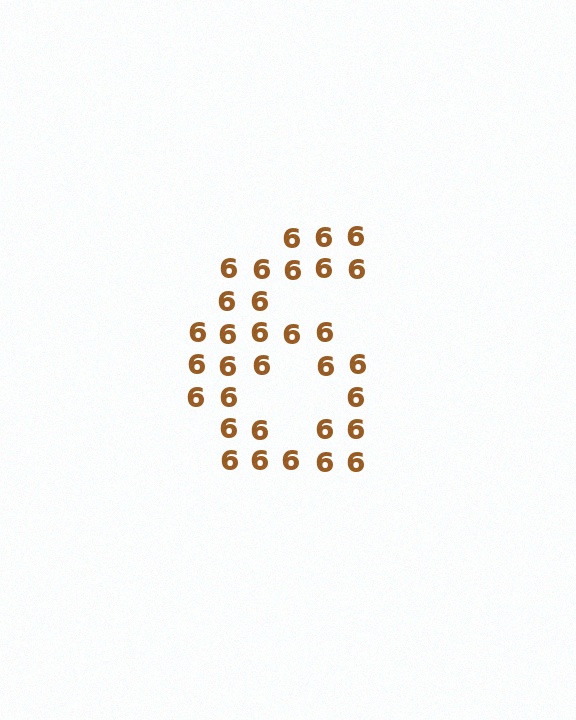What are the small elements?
The small elements are digit 6's.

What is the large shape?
The large shape is the digit 6.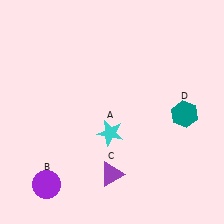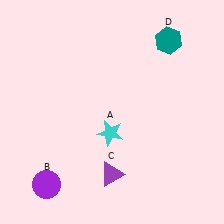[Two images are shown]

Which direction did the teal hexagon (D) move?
The teal hexagon (D) moved up.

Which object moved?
The teal hexagon (D) moved up.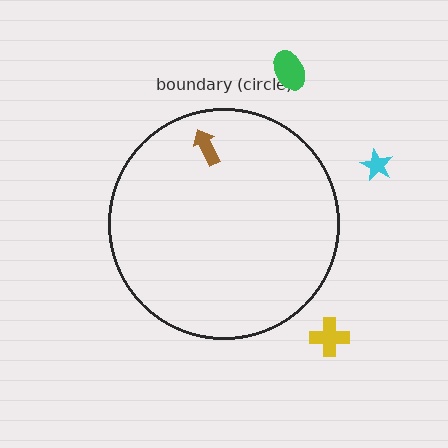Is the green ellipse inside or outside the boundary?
Outside.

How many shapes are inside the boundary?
1 inside, 3 outside.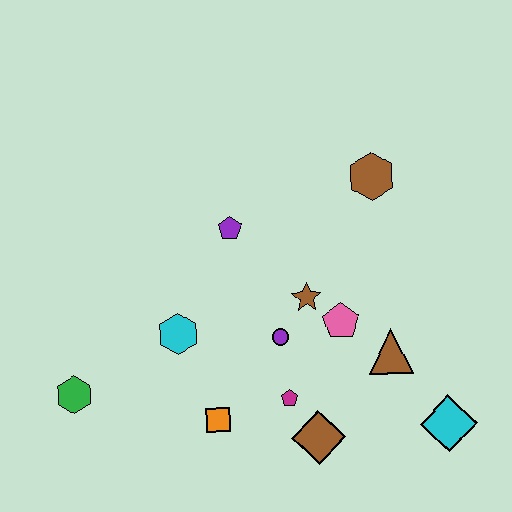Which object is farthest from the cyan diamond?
The green hexagon is farthest from the cyan diamond.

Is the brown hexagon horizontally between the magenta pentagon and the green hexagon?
No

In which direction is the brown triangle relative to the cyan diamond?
The brown triangle is above the cyan diamond.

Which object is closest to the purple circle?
The brown star is closest to the purple circle.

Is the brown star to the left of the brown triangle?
Yes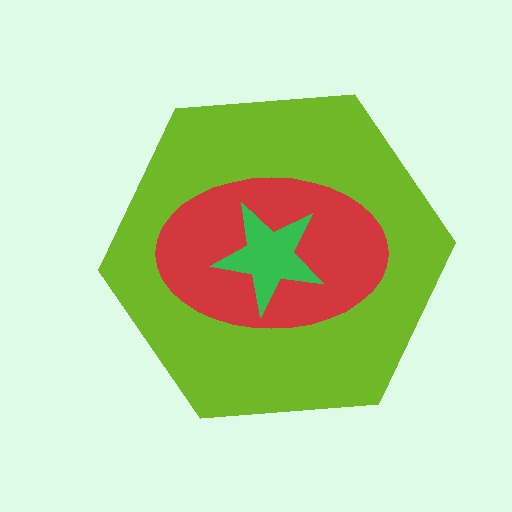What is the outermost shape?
The lime hexagon.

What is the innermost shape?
The green star.